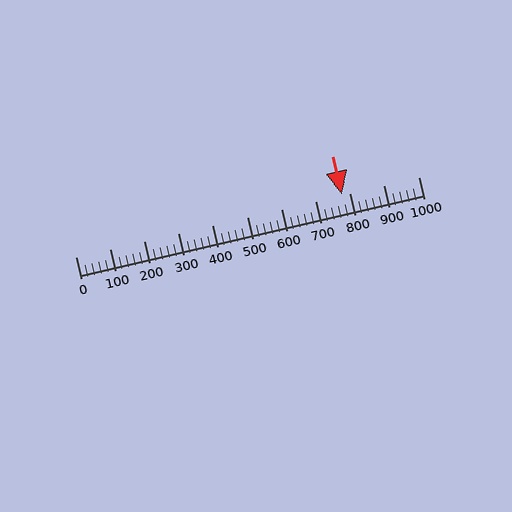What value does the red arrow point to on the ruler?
The red arrow points to approximately 776.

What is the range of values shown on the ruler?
The ruler shows values from 0 to 1000.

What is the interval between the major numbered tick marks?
The major tick marks are spaced 100 units apart.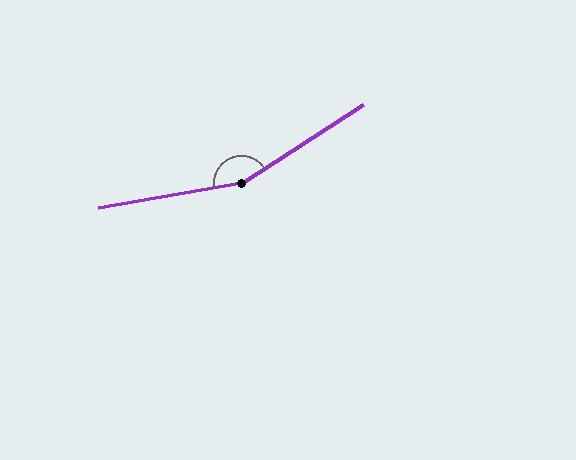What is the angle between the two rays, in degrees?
Approximately 157 degrees.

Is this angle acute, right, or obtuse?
It is obtuse.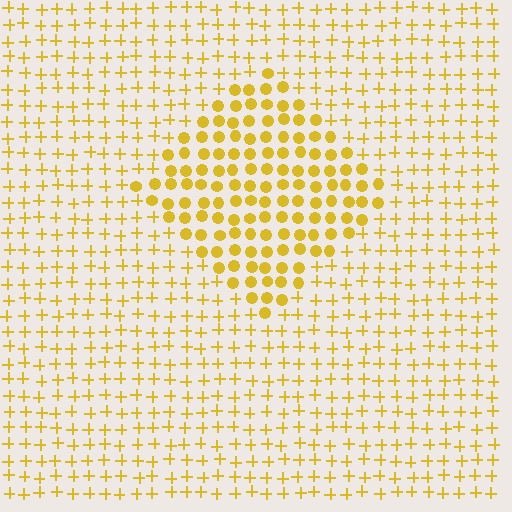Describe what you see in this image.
The image is filled with small yellow elements arranged in a uniform grid. A diamond-shaped region contains circles, while the surrounding area contains plus signs. The boundary is defined purely by the change in element shape.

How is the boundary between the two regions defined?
The boundary is defined by a change in element shape: circles inside vs. plus signs outside. All elements share the same color and spacing.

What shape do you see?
I see a diamond.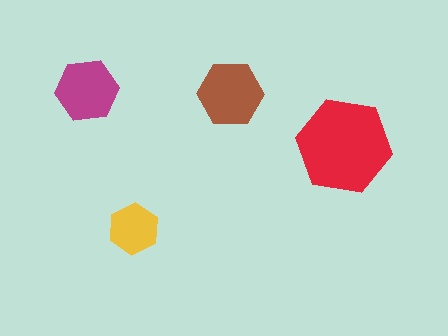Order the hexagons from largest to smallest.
the red one, the brown one, the magenta one, the yellow one.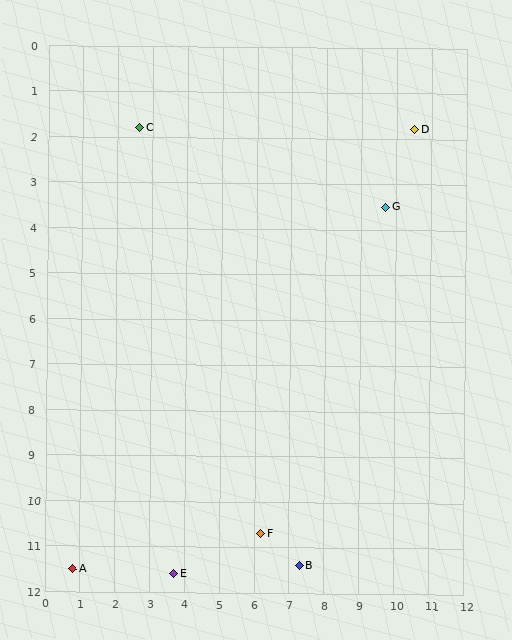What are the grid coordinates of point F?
Point F is at approximately (6.2, 10.7).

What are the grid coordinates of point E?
Point E is at approximately (3.7, 11.6).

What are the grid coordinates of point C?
Point C is at approximately (2.6, 1.8).